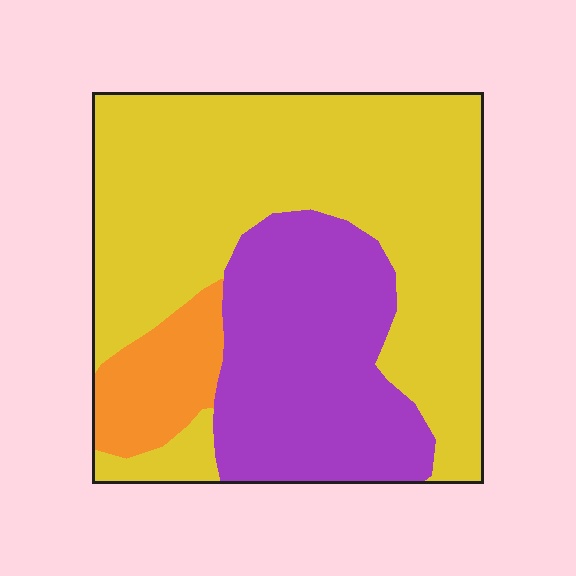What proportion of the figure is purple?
Purple covers roughly 30% of the figure.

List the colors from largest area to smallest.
From largest to smallest: yellow, purple, orange.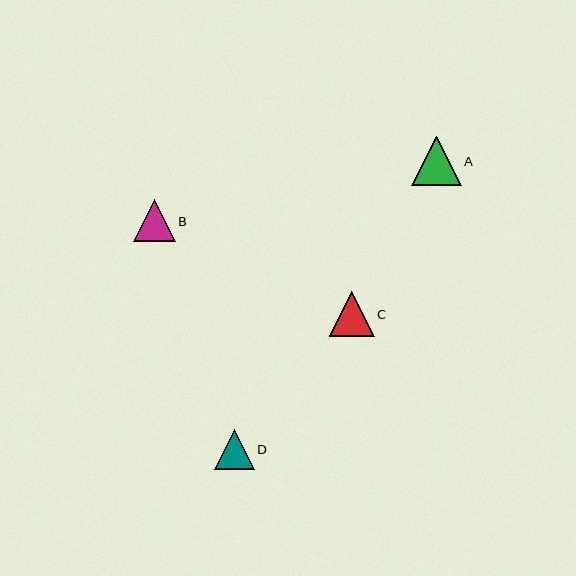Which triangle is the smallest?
Triangle D is the smallest with a size of approximately 40 pixels.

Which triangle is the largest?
Triangle A is the largest with a size of approximately 49 pixels.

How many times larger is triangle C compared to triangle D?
Triangle C is approximately 1.1 times the size of triangle D.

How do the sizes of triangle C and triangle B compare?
Triangle C and triangle B are approximately the same size.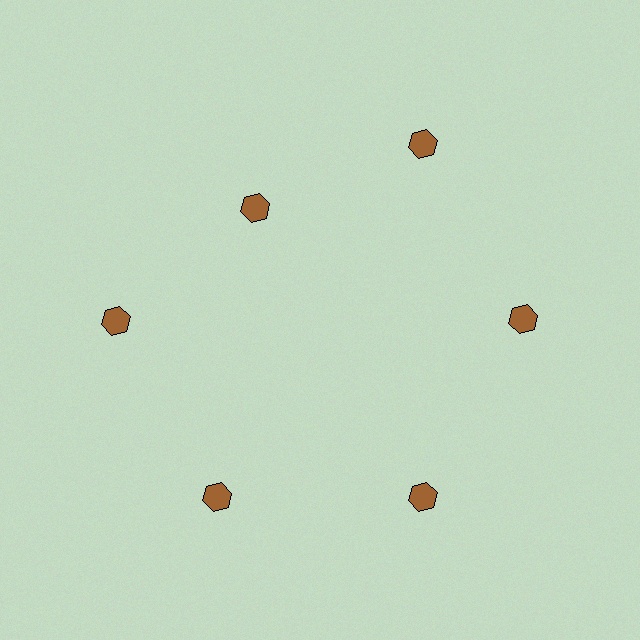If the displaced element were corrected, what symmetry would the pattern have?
It would have 6-fold rotational symmetry — the pattern would map onto itself every 60 degrees.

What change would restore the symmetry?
The symmetry would be restored by moving it outward, back onto the ring so that all 6 hexagons sit at equal angles and equal distance from the center.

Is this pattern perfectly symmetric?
No. The 6 brown hexagons are arranged in a ring, but one element near the 11 o'clock position is pulled inward toward the center, breaking the 6-fold rotational symmetry.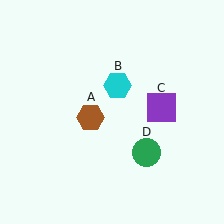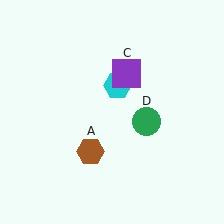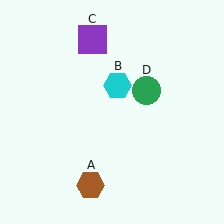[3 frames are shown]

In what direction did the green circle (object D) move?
The green circle (object D) moved up.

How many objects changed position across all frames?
3 objects changed position: brown hexagon (object A), purple square (object C), green circle (object D).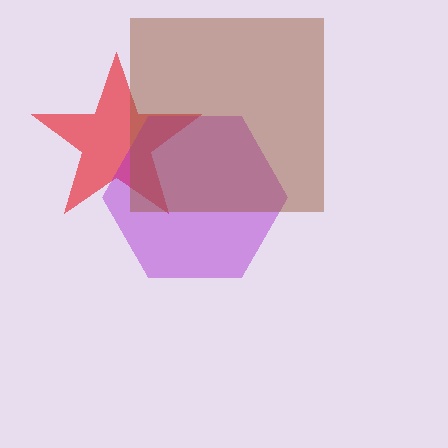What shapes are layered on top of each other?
The layered shapes are: a red star, a purple hexagon, a brown square.